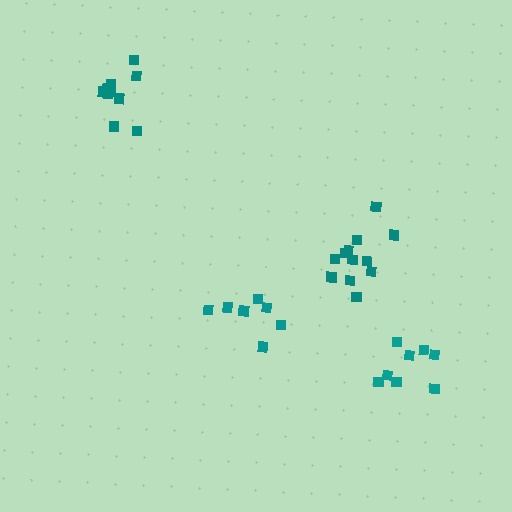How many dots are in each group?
Group 1: 12 dots, Group 2: 7 dots, Group 3: 8 dots, Group 4: 11 dots (38 total).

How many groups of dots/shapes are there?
There are 4 groups.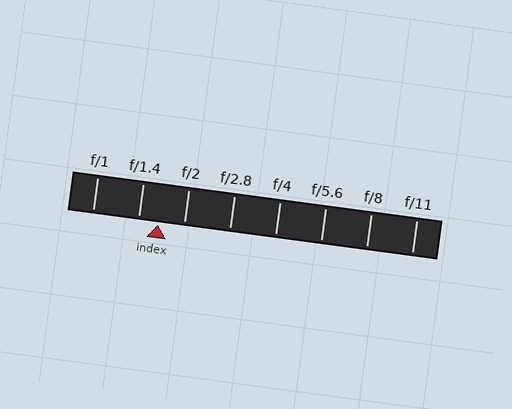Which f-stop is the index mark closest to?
The index mark is closest to f/1.4.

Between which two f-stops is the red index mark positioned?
The index mark is between f/1.4 and f/2.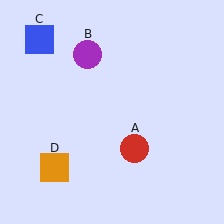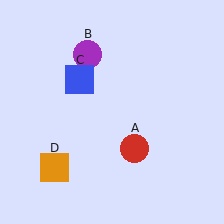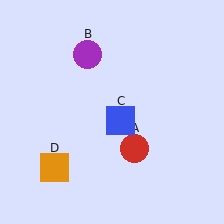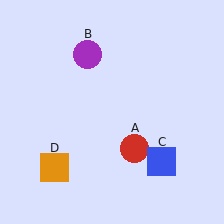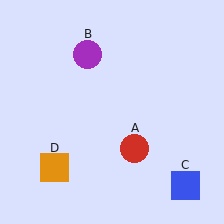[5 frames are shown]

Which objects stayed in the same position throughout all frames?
Red circle (object A) and purple circle (object B) and orange square (object D) remained stationary.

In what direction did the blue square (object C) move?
The blue square (object C) moved down and to the right.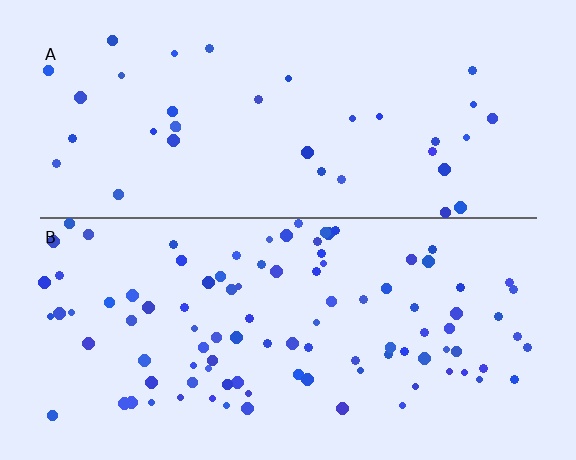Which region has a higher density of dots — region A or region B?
B (the bottom).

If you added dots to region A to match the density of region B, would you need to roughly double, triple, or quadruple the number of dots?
Approximately triple.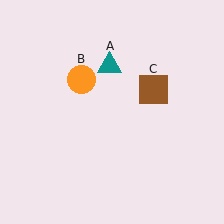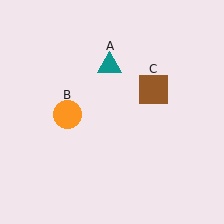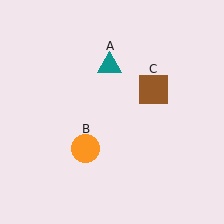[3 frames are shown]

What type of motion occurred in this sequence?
The orange circle (object B) rotated counterclockwise around the center of the scene.